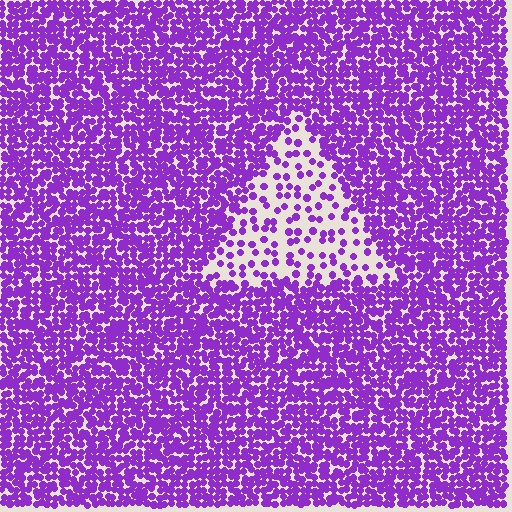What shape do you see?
I see a triangle.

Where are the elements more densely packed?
The elements are more densely packed outside the triangle boundary.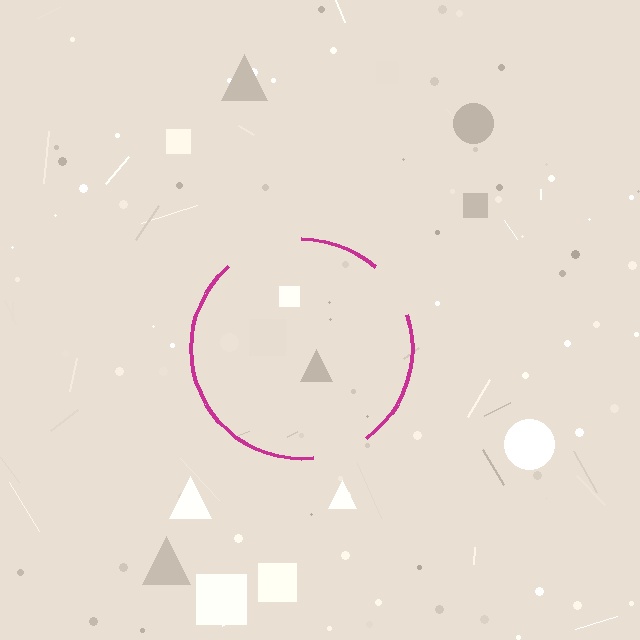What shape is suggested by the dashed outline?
The dashed outline suggests a circle.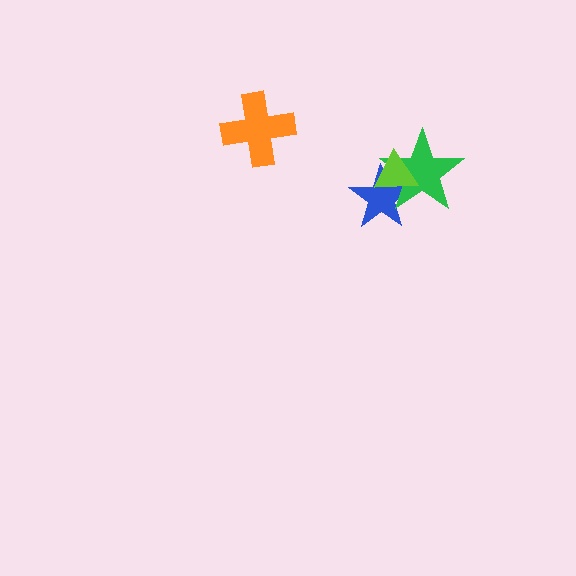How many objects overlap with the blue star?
2 objects overlap with the blue star.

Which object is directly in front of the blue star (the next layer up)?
The green star is directly in front of the blue star.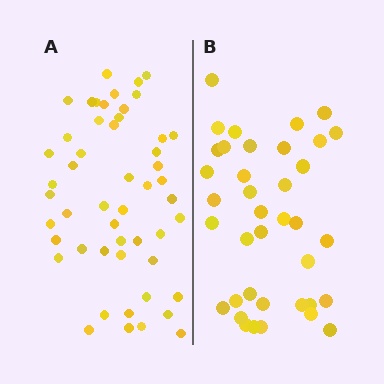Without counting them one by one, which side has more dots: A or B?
Region A (the left region) has more dots.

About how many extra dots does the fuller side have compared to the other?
Region A has approximately 15 more dots than region B.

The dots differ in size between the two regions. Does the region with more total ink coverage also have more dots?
No. Region B has more total ink coverage because its dots are larger, but region A actually contains more individual dots. Total area can be misleading — the number of items is what matters here.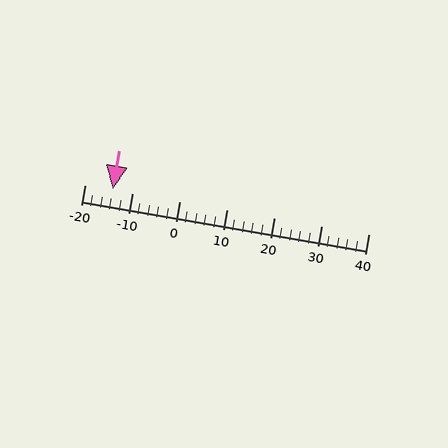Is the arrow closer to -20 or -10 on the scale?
The arrow is closer to -10.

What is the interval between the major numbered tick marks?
The major tick marks are spaced 10 units apart.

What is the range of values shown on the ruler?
The ruler shows values from -20 to 40.